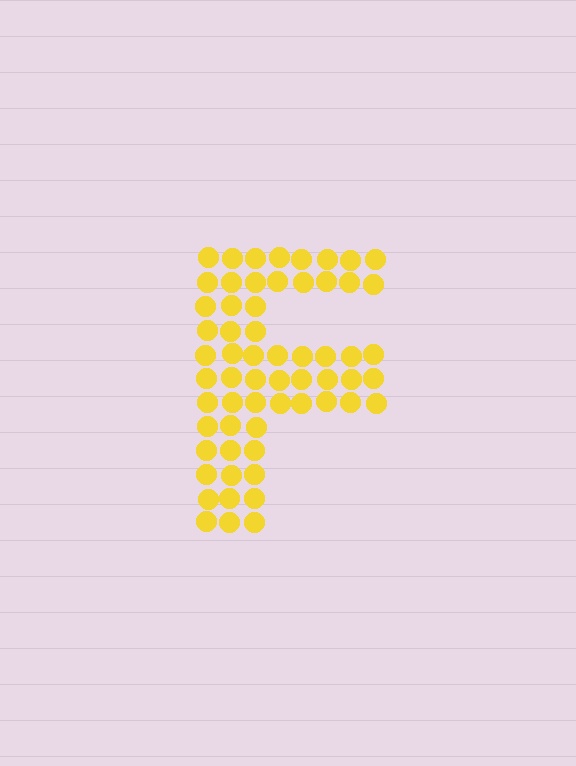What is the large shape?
The large shape is the letter F.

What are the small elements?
The small elements are circles.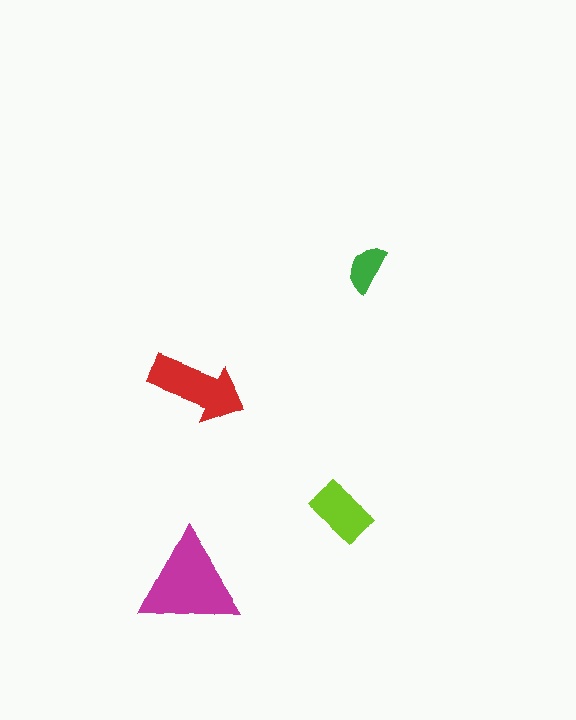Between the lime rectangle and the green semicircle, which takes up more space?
The lime rectangle.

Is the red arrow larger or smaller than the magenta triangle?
Smaller.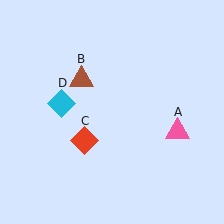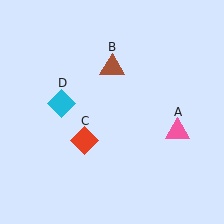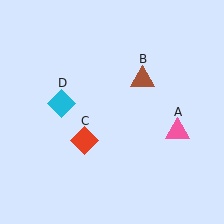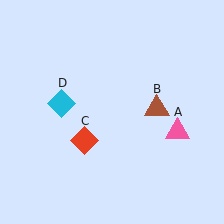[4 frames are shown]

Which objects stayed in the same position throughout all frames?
Pink triangle (object A) and red diamond (object C) and cyan diamond (object D) remained stationary.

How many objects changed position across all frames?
1 object changed position: brown triangle (object B).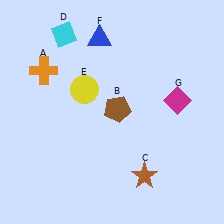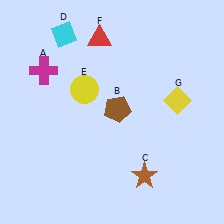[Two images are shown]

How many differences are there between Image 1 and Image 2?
There are 3 differences between the two images.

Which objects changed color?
A changed from orange to magenta. F changed from blue to red. G changed from magenta to yellow.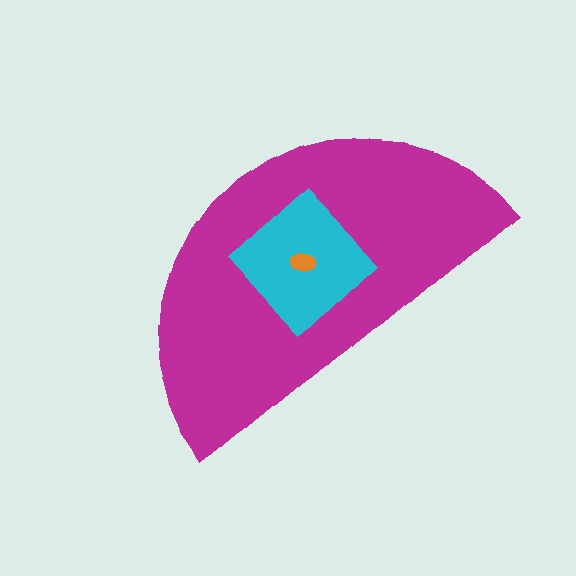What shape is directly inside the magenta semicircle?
The cyan diamond.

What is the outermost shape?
The magenta semicircle.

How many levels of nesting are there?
3.